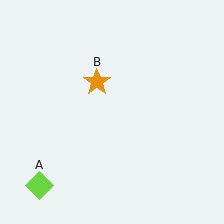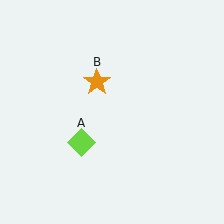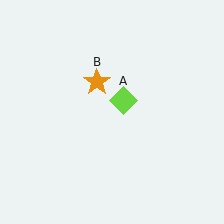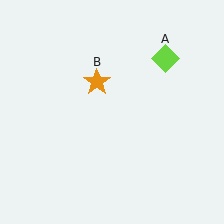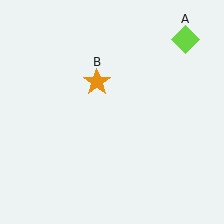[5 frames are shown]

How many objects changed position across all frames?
1 object changed position: lime diamond (object A).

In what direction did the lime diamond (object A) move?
The lime diamond (object A) moved up and to the right.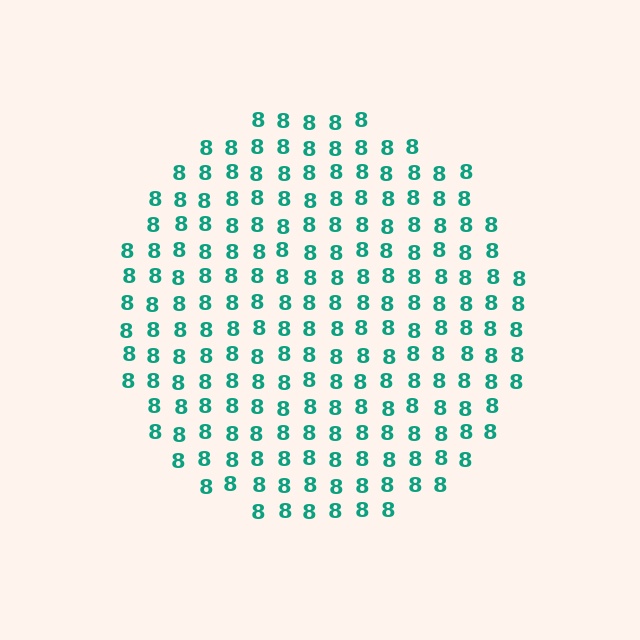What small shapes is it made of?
It is made of small digit 8's.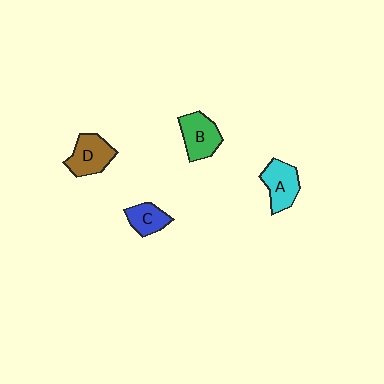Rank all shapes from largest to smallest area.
From largest to smallest: B (green), D (brown), A (cyan), C (blue).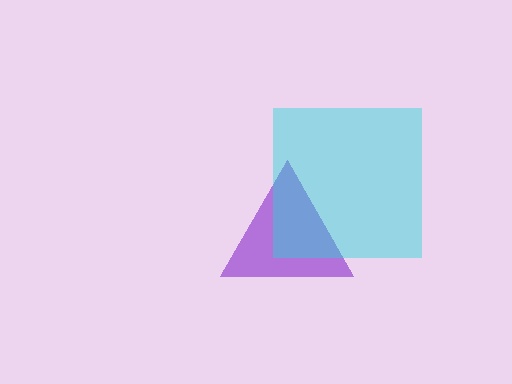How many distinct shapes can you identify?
There are 2 distinct shapes: a purple triangle, a cyan square.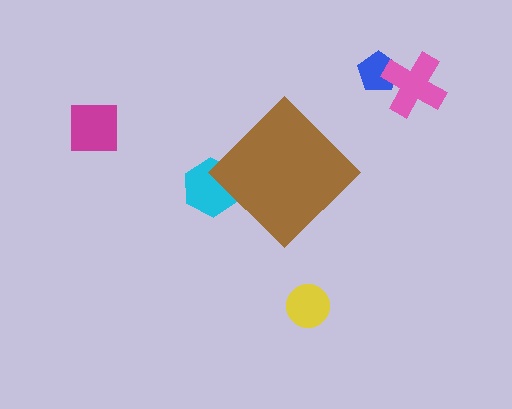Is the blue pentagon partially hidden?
No, the blue pentagon is fully visible.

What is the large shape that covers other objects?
A brown diamond.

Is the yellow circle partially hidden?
No, the yellow circle is fully visible.